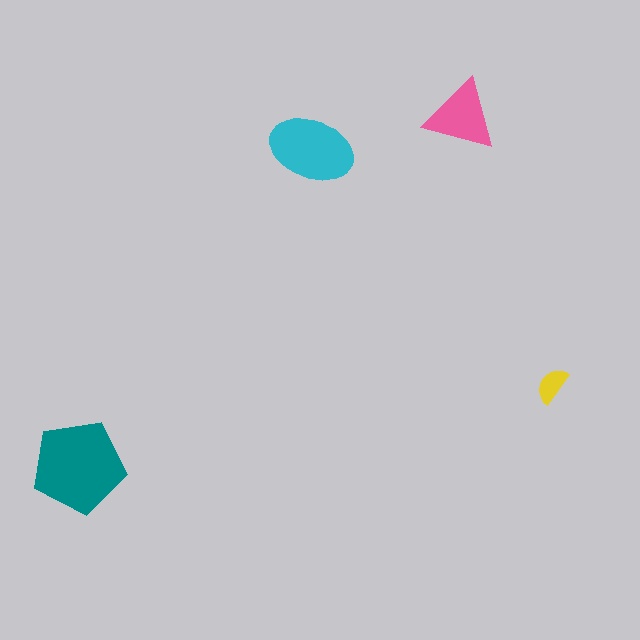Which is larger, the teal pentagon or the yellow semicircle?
The teal pentagon.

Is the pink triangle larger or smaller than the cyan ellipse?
Smaller.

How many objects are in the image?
There are 4 objects in the image.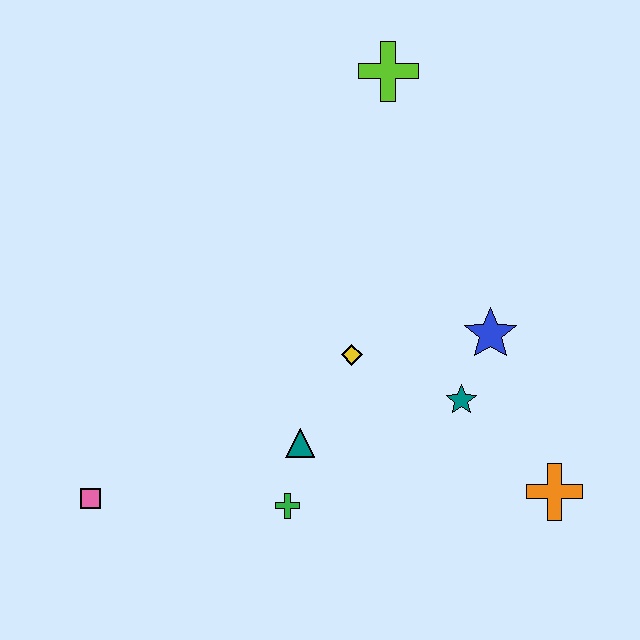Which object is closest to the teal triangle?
The green cross is closest to the teal triangle.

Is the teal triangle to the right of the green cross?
Yes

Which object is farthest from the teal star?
The pink square is farthest from the teal star.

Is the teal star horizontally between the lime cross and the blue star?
Yes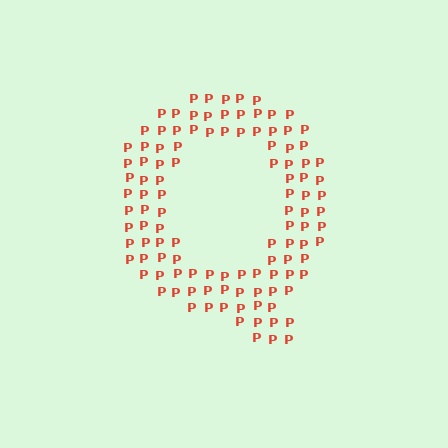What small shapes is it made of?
It is made of small letter P's.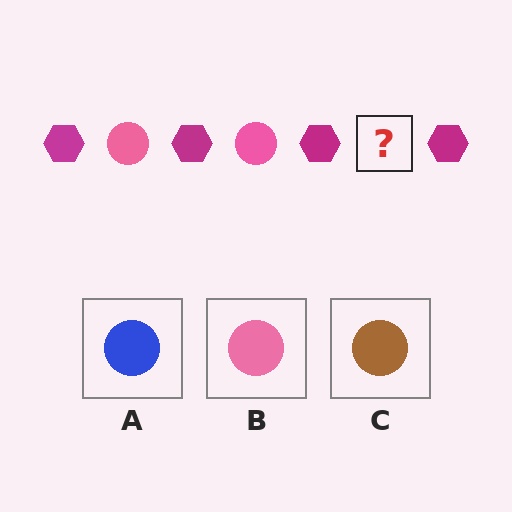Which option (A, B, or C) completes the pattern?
B.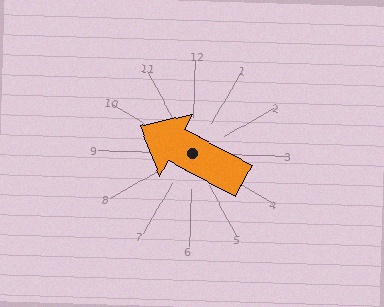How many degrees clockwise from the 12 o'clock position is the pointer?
Approximately 296 degrees.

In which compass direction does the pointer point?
Northwest.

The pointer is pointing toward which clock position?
Roughly 10 o'clock.